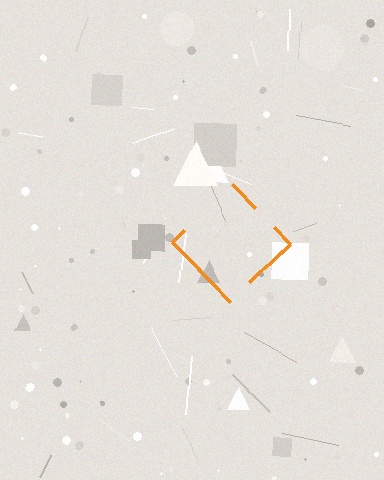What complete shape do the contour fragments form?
The contour fragments form a diamond.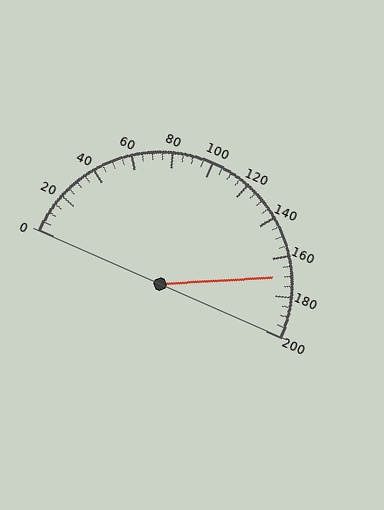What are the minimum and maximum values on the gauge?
The gauge ranges from 0 to 200.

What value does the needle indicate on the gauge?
The needle indicates approximately 170.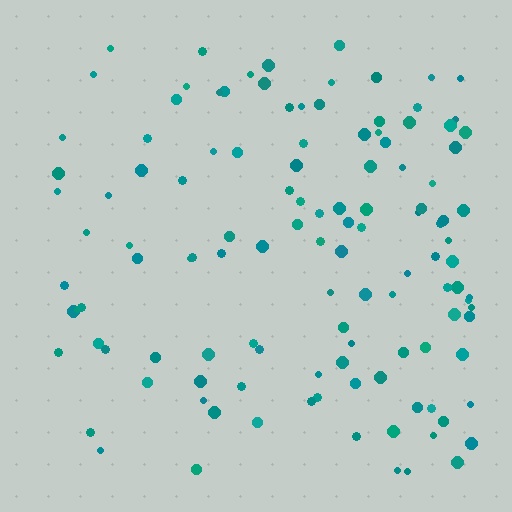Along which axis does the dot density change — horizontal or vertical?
Horizontal.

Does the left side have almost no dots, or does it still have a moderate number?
Still a moderate number, just noticeably fewer than the right.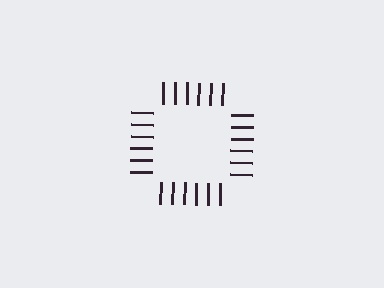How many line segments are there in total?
24 — 6 along each of the 4 edges.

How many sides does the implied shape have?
4 sides — the line-ends trace a square.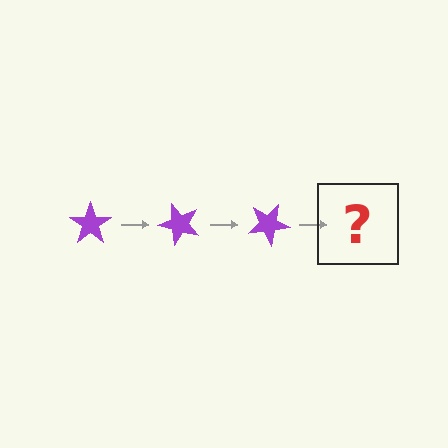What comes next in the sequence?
The next element should be a purple star rotated 150 degrees.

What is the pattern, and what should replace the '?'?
The pattern is that the star rotates 50 degrees each step. The '?' should be a purple star rotated 150 degrees.